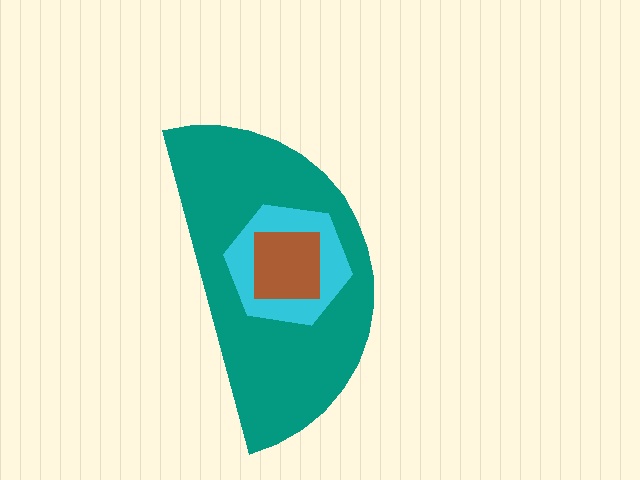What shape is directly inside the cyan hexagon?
The brown square.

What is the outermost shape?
The teal semicircle.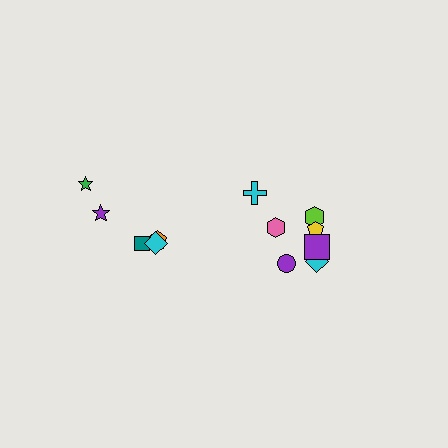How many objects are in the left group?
There are 5 objects.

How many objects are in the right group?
There are 7 objects.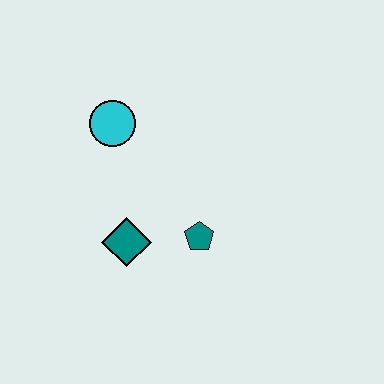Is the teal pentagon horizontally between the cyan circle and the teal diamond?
No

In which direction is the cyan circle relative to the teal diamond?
The cyan circle is above the teal diamond.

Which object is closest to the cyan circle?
The teal diamond is closest to the cyan circle.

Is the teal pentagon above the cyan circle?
No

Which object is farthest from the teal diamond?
The cyan circle is farthest from the teal diamond.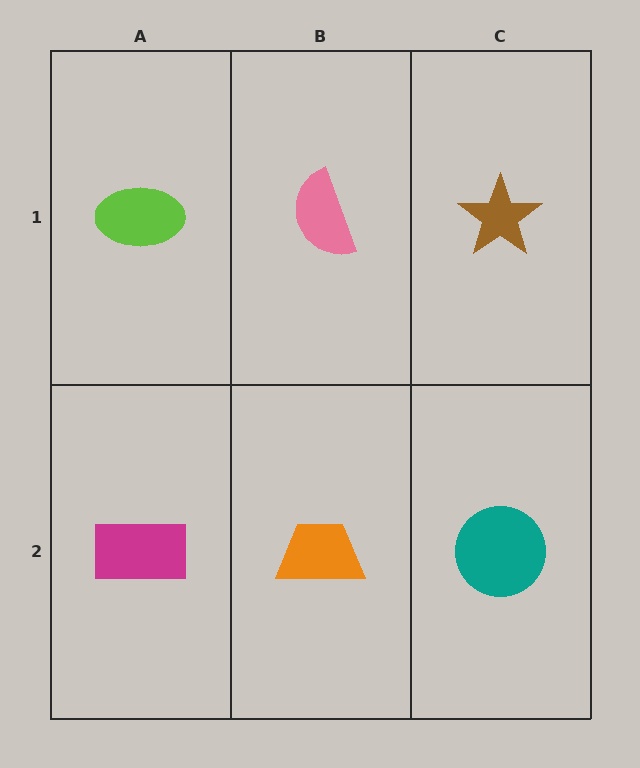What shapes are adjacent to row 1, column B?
An orange trapezoid (row 2, column B), a lime ellipse (row 1, column A), a brown star (row 1, column C).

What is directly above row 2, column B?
A pink semicircle.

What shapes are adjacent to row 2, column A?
A lime ellipse (row 1, column A), an orange trapezoid (row 2, column B).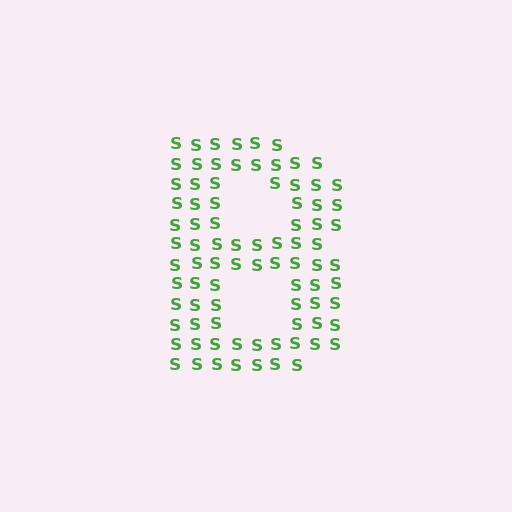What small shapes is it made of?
It is made of small letter S's.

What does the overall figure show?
The overall figure shows the letter B.